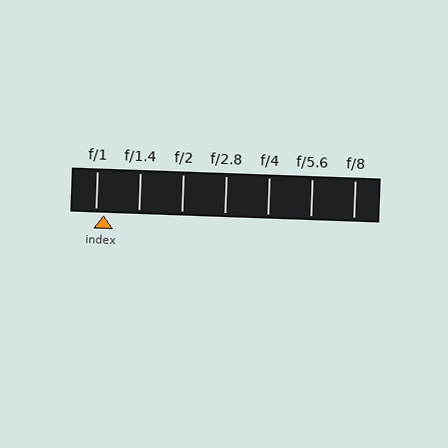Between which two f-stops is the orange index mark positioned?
The index mark is between f/1 and f/1.4.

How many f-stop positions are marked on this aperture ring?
There are 7 f-stop positions marked.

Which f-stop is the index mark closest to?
The index mark is closest to f/1.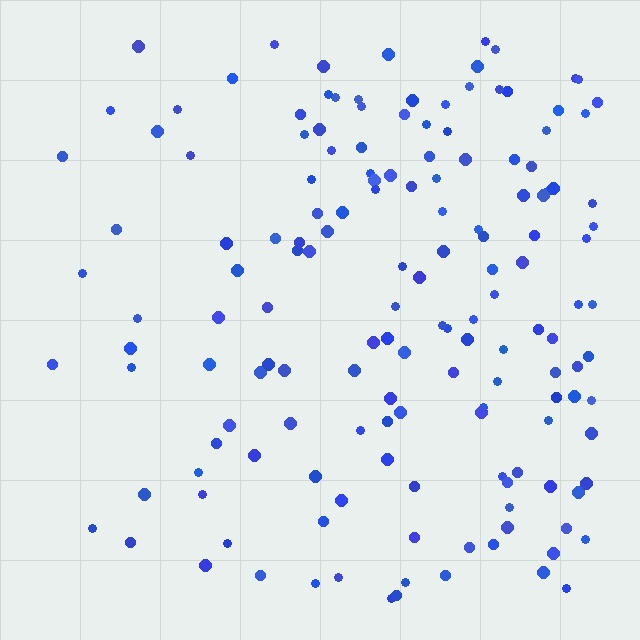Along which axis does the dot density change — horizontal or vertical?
Horizontal.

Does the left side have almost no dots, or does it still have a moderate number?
Still a moderate number, just noticeably fewer than the right.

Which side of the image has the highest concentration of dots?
The right.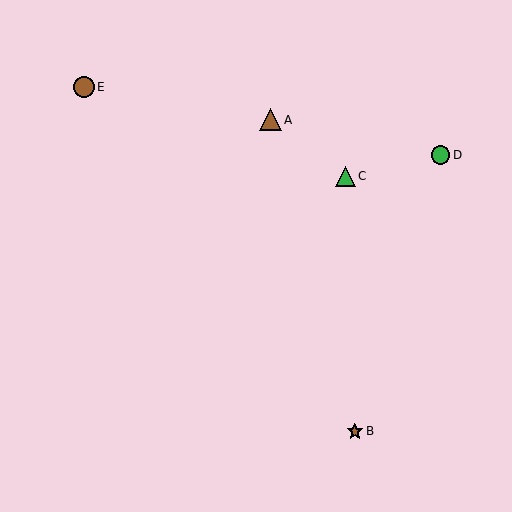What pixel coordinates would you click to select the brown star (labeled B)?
Click at (355, 431) to select the brown star B.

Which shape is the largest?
The brown triangle (labeled A) is the largest.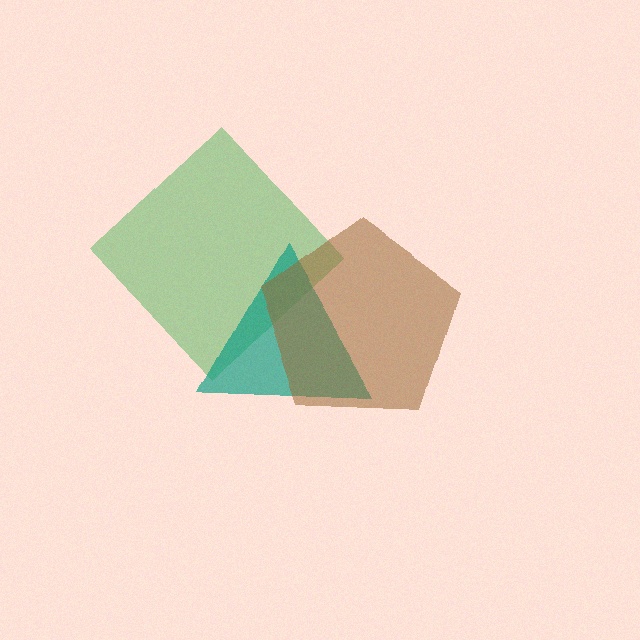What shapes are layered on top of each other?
The layered shapes are: a green diamond, a teal triangle, a brown pentagon.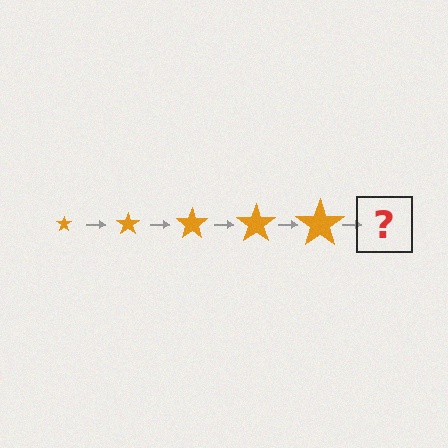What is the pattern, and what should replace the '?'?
The pattern is that the star gets progressively larger each step. The '?' should be an orange star, larger than the previous one.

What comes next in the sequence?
The next element should be an orange star, larger than the previous one.